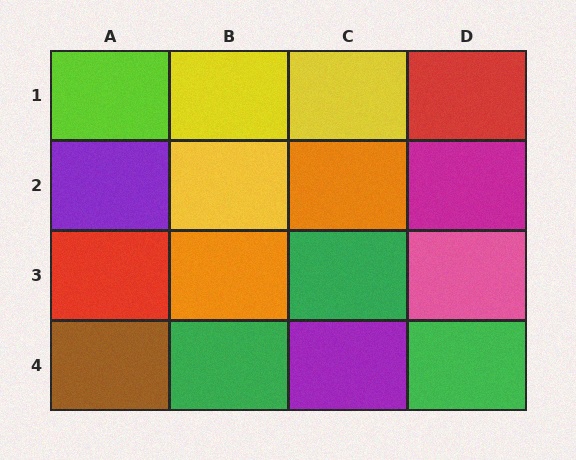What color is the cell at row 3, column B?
Orange.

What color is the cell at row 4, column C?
Purple.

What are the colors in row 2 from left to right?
Purple, yellow, orange, magenta.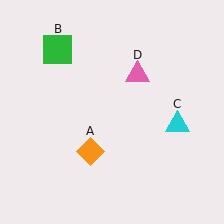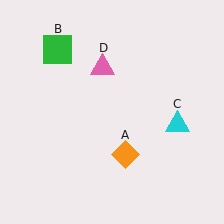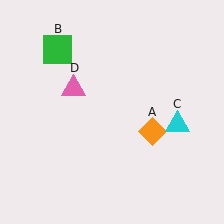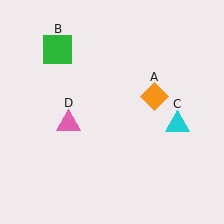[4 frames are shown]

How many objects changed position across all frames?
2 objects changed position: orange diamond (object A), pink triangle (object D).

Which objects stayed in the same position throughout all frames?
Green square (object B) and cyan triangle (object C) remained stationary.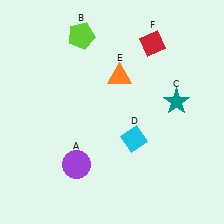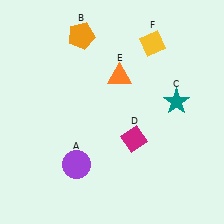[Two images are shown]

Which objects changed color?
B changed from lime to orange. D changed from cyan to magenta. F changed from red to yellow.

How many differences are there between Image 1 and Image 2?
There are 3 differences between the two images.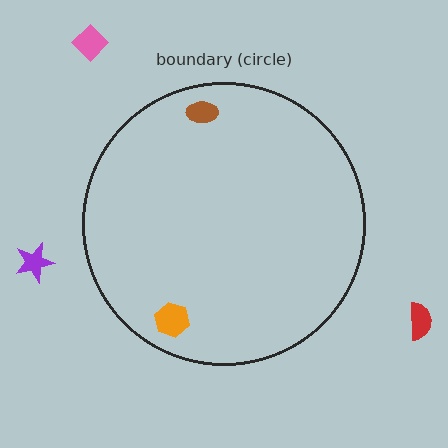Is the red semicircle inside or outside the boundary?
Outside.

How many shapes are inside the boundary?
2 inside, 3 outside.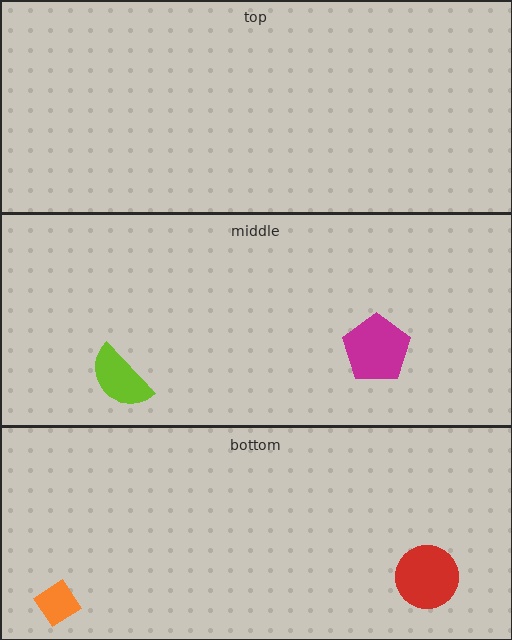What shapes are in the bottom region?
The orange diamond, the red circle.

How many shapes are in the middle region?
2.